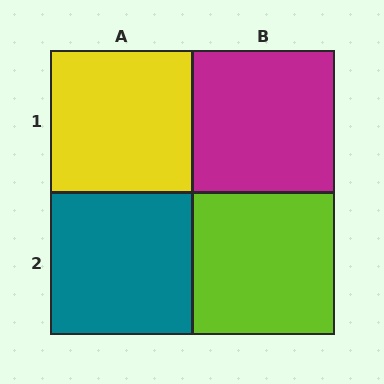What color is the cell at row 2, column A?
Teal.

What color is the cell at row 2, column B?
Lime.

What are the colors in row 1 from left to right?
Yellow, magenta.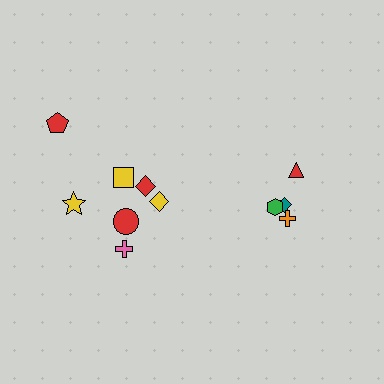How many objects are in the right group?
There are 4 objects.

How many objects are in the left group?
There are 7 objects.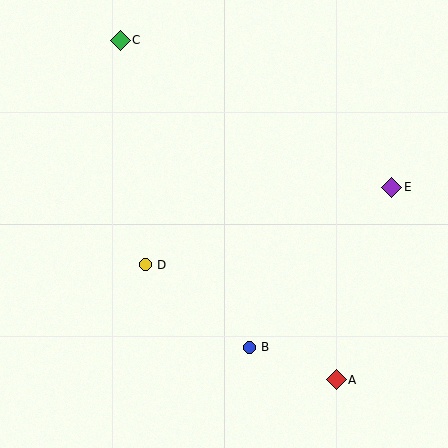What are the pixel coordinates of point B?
Point B is at (249, 347).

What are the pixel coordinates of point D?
Point D is at (145, 265).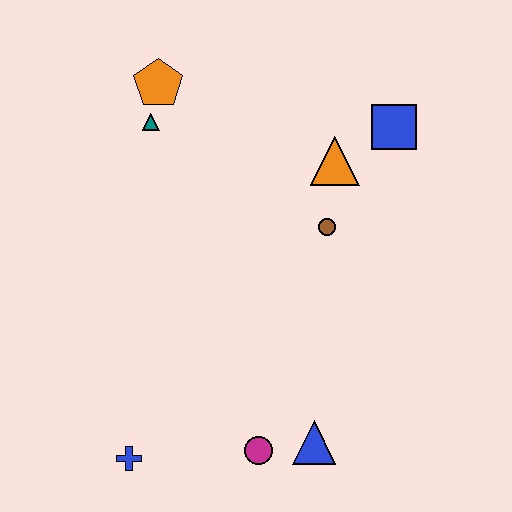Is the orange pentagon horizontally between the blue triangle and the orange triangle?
No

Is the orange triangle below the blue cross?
No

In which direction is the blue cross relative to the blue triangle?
The blue cross is to the left of the blue triangle.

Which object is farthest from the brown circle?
The blue cross is farthest from the brown circle.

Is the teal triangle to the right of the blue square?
No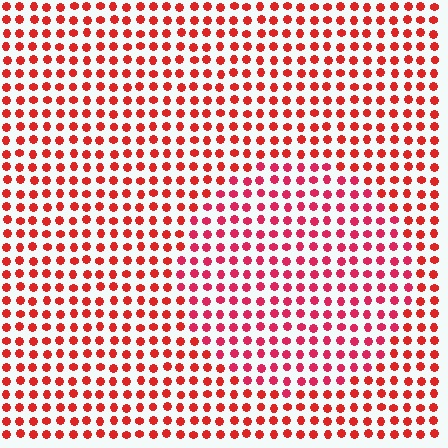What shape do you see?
I see a circle.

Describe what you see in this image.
The image is filled with small red elements in a uniform arrangement. A circle-shaped region is visible where the elements are tinted to a slightly different hue, forming a subtle color boundary.